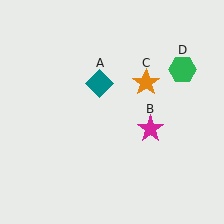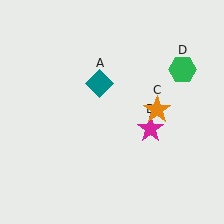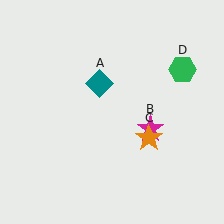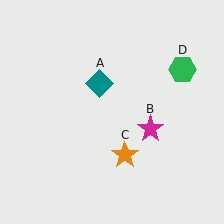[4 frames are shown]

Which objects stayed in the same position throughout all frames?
Teal diamond (object A) and magenta star (object B) and green hexagon (object D) remained stationary.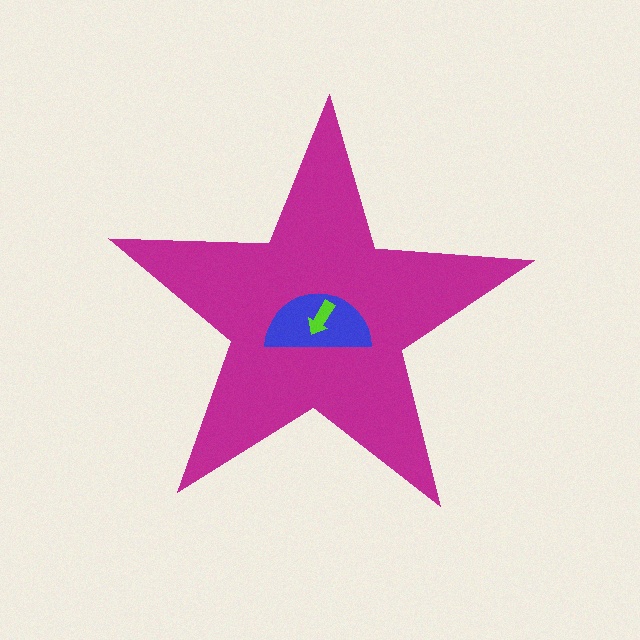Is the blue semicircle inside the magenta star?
Yes.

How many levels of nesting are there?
3.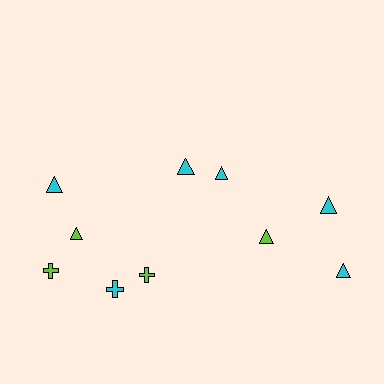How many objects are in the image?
There are 10 objects.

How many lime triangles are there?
There are 2 lime triangles.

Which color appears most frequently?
Cyan, with 6 objects.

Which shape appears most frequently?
Triangle, with 7 objects.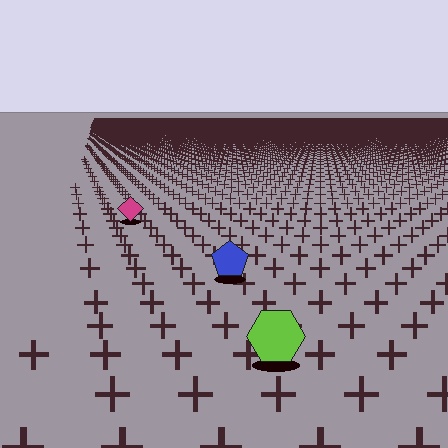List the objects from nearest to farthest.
From nearest to farthest: the lime hexagon, the blue pentagon, the magenta diamond.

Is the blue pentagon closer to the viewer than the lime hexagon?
No. The lime hexagon is closer — you can tell from the texture gradient: the ground texture is coarser near it.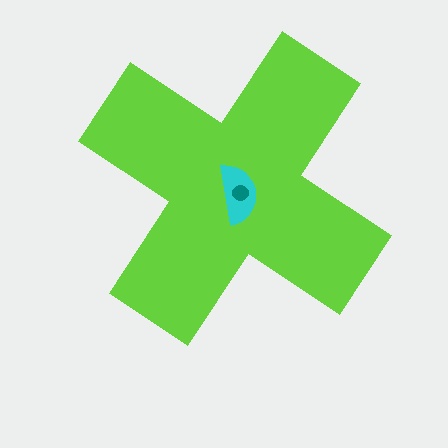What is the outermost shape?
The lime cross.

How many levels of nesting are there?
3.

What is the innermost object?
The teal circle.